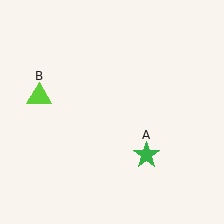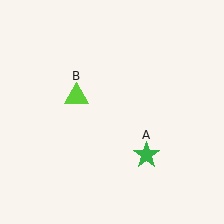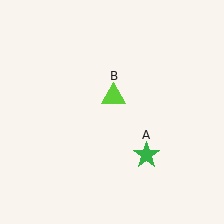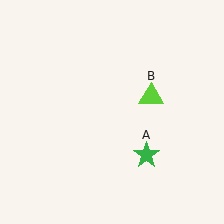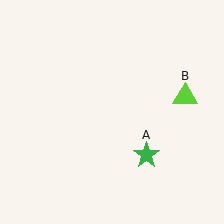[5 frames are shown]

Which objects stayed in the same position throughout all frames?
Green star (object A) remained stationary.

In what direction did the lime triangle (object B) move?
The lime triangle (object B) moved right.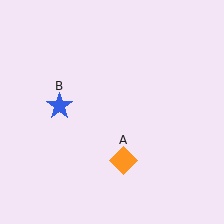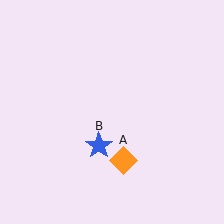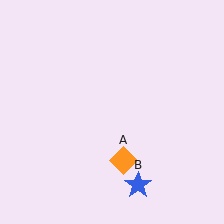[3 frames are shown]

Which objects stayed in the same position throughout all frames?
Orange diamond (object A) remained stationary.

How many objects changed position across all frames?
1 object changed position: blue star (object B).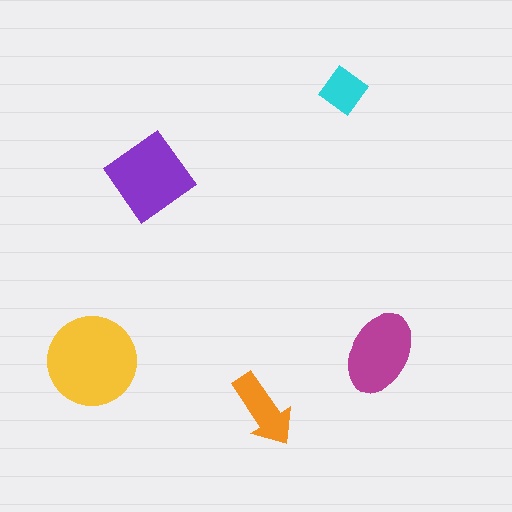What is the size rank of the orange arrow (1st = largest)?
4th.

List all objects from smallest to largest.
The cyan diamond, the orange arrow, the magenta ellipse, the purple diamond, the yellow circle.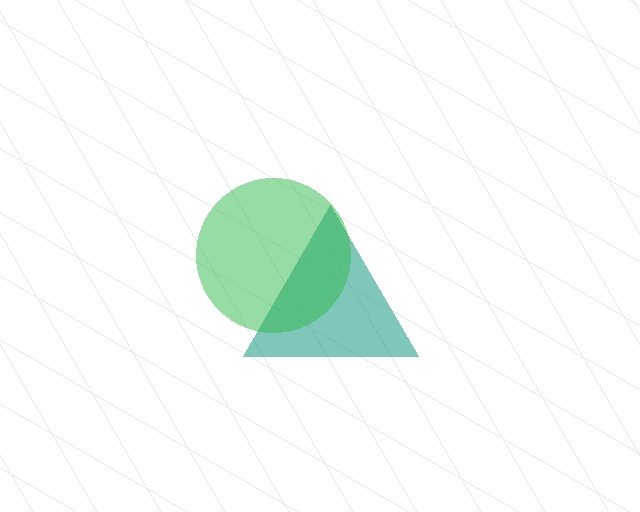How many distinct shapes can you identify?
There are 2 distinct shapes: a teal triangle, a green circle.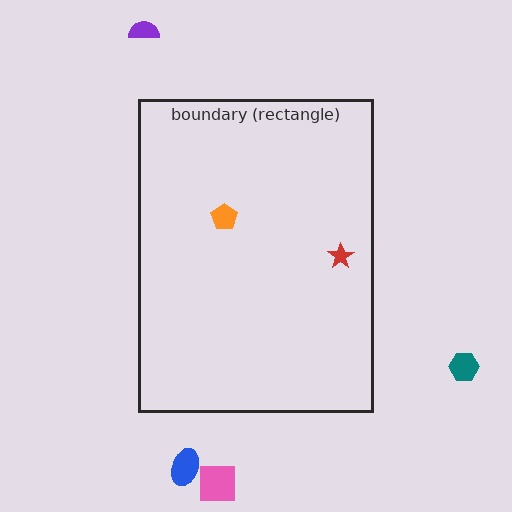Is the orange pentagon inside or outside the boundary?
Inside.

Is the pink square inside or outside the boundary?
Outside.